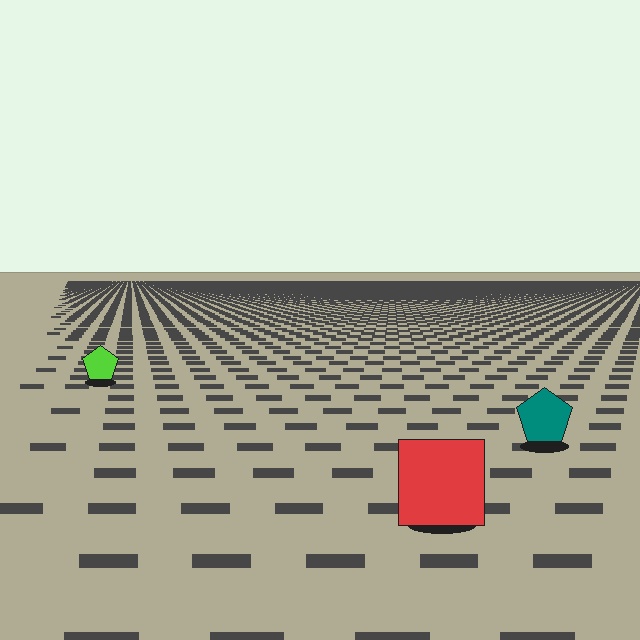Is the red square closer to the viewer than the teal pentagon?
Yes. The red square is closer — you can tell from the texture gradient: the ground texture is coarser near it.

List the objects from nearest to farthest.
From nearest to farthest: the red square, the teal pentagon, the lime pentagon.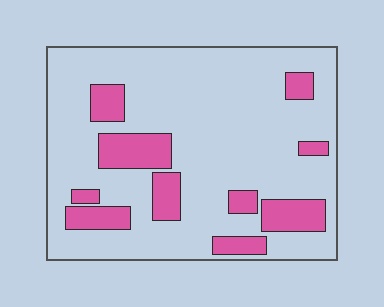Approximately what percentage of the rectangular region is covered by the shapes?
Approximately 20%.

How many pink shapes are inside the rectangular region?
10.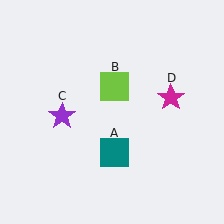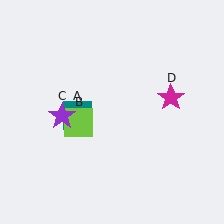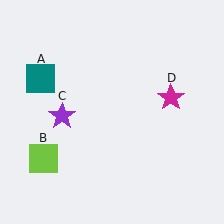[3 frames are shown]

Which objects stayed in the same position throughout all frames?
Purple star (object C) and magenta star (object D) remained stationary.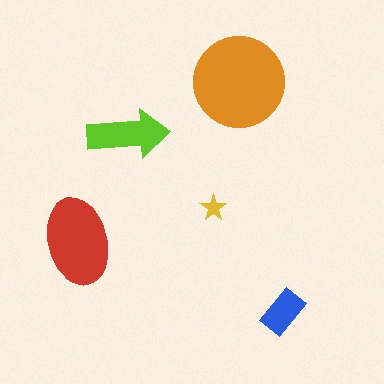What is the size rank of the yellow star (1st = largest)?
5th.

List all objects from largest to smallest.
The orange circle, the red ellipse, the lime arrow, the blue rectangle, the yellow star.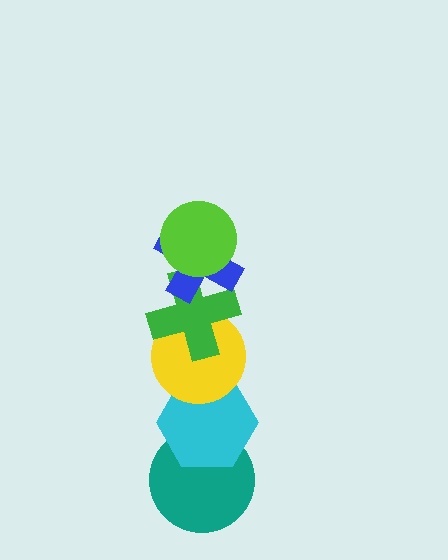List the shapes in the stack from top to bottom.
From top to bottom: the lime circle, the blue cross, the green cross, the yellow circle, the cyan hexagon, the teal circle.